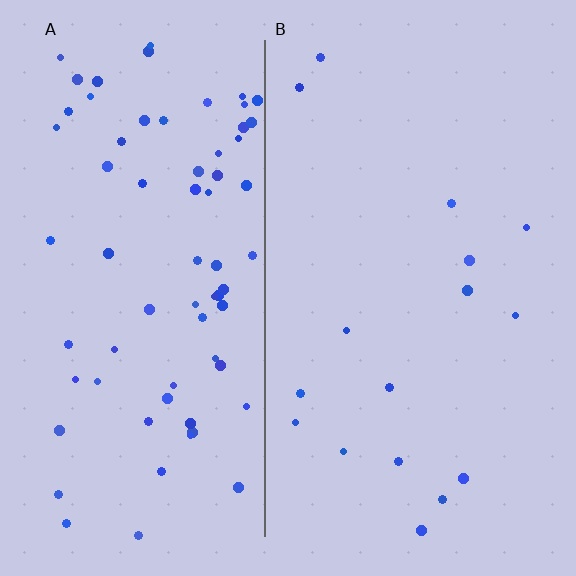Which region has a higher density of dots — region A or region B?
A (the left).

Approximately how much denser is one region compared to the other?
Approximately 4.3× — region A over region B.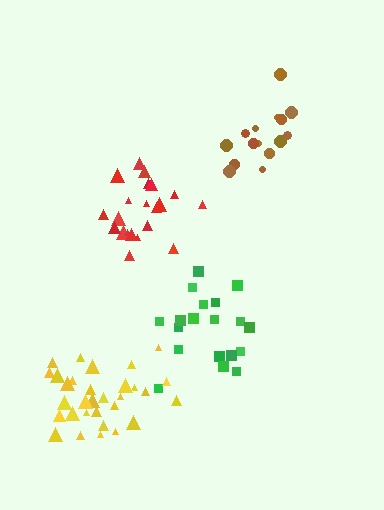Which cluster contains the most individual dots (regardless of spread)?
Yellow (31).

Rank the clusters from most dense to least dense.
red, yellow, brown, green.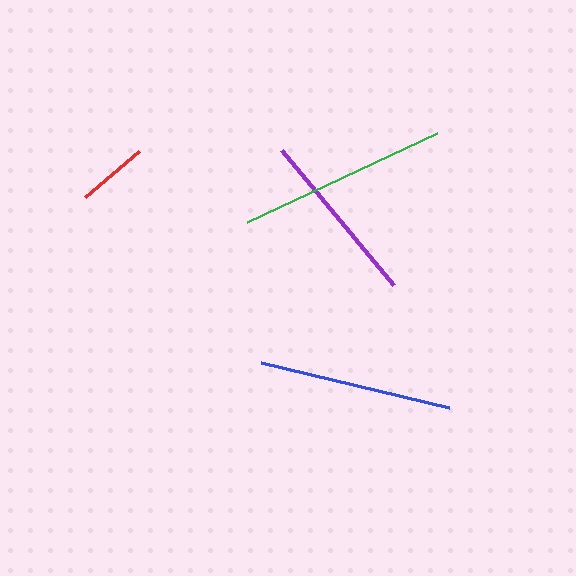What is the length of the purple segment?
The purple segment is approximately 176 pixels long.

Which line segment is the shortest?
The red line is the shortest at approximately 70 pixels.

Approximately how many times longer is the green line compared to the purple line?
The green line is approximately 1.2 times the length of the purple line.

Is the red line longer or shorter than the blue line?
The blue line is longer than the red line.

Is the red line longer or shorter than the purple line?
The purple line is longer than the red line.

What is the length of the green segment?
The green segment is approximately 210 pixels long.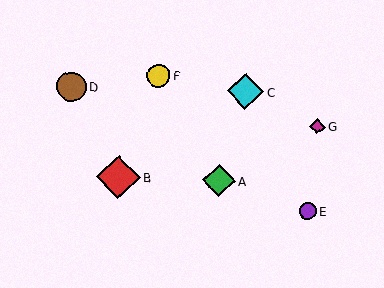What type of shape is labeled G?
Shape G is a magenta diamond.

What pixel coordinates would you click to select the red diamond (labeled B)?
Click at (118, 177) to select the red diamond B.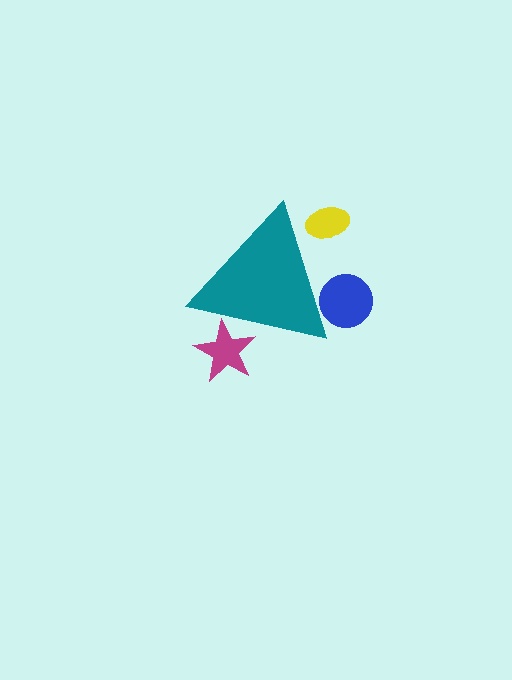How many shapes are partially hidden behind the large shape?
3 shapes are partially hidden.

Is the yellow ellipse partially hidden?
Yes, the yellow ellipse is partially hidden behind the teal triangle.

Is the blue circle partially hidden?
Yes, the blue circle is partially hidden behind the teal triangle.